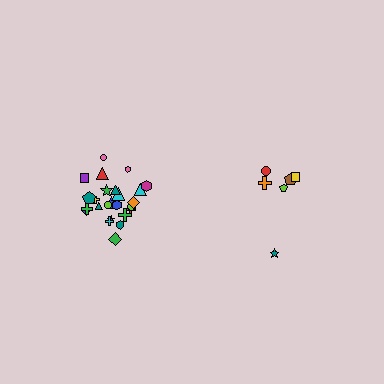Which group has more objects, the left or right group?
The left group.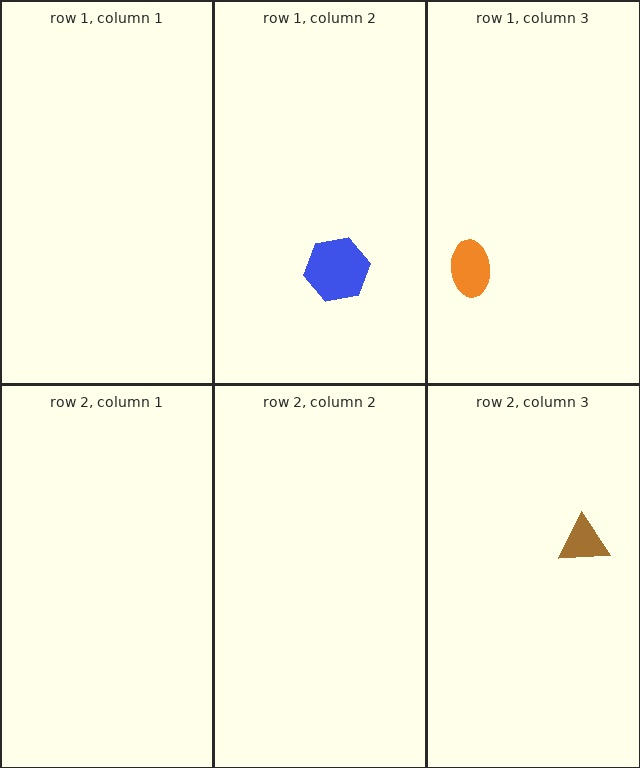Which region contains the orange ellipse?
The row 1, column 3 region.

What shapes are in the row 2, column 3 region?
The brown triangle.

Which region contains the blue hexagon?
The row 1, column 2 region.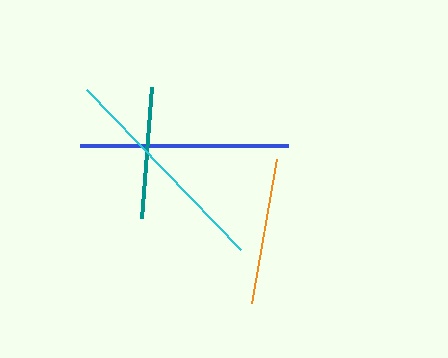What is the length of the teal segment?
The teal segment is approximately 131 pixels long.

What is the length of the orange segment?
The orange segment is approximately 146 pixels long.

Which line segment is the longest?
The cyan line is the longest at approximately 222 pixels.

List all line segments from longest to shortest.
From longest to shortest: cyan, blue, orange, teal.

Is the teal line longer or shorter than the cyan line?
The cyan line is longer than the teal line.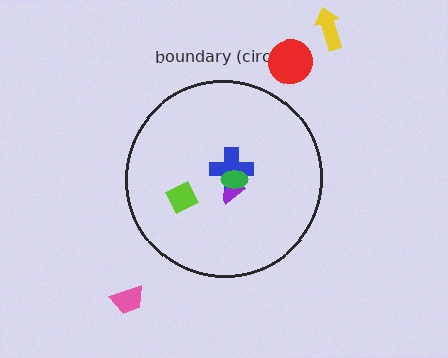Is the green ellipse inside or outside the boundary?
Inside.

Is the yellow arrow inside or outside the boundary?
Outside.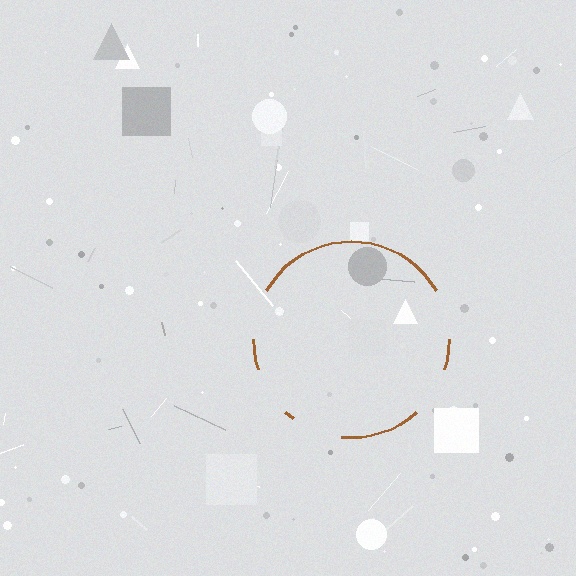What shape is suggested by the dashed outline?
The dashed outline suggests a circle.